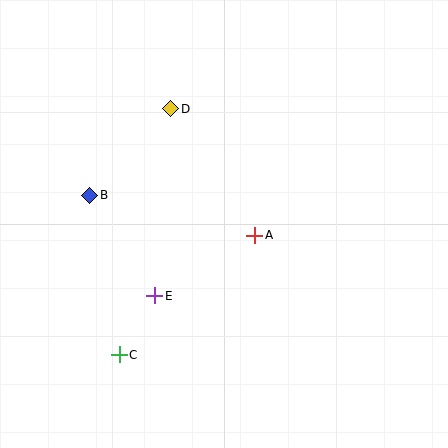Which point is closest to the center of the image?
Point A at (255, 235) is closest to the center.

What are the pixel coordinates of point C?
Point C is at (119, 355).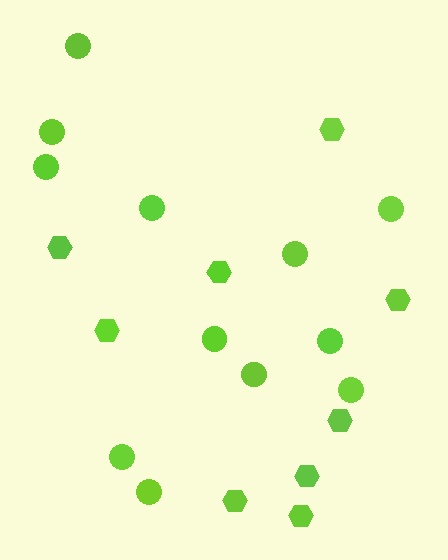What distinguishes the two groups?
There are 2 groups: one group of circles (12) and one group of hexagons (9).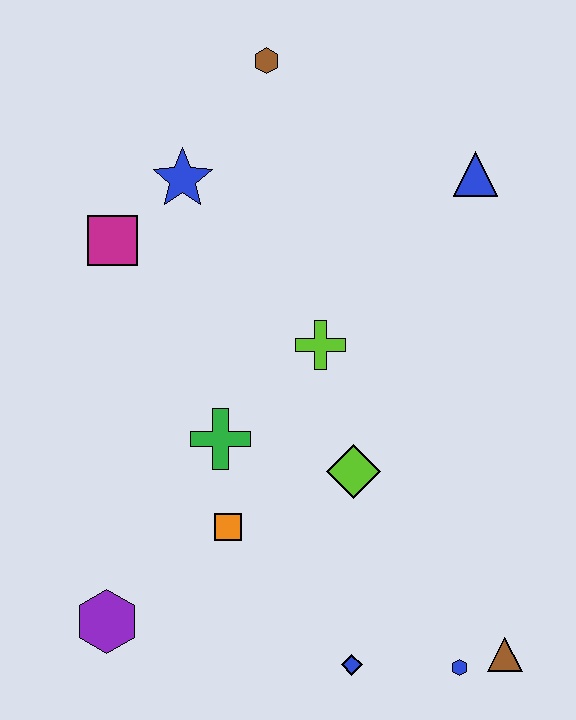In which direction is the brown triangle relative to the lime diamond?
The brown triangle is below the lime diamond.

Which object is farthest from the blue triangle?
The purple hexagon is farthest from the blue triangle.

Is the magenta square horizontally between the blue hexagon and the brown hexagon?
No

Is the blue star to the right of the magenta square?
Yes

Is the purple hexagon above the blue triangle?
No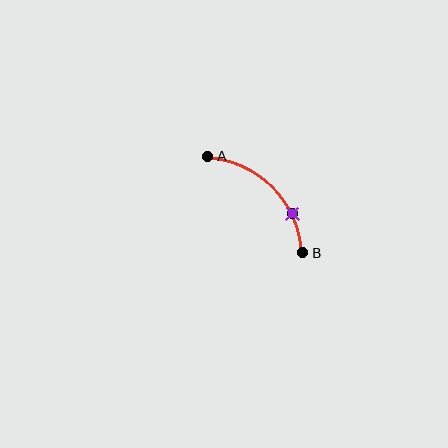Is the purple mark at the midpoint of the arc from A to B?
No. The purple mark lies on the arc but is closer to endpoint B. The arc midpoint would be at the point on the curve equidistant along the arc from both A and B.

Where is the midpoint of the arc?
The arc midpoint is the point on the curve farthest from the straight line joining A and B. It sits above and to the right of that line.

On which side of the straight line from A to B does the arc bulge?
The arc bulges above and to the right of the straight line connecting A and B.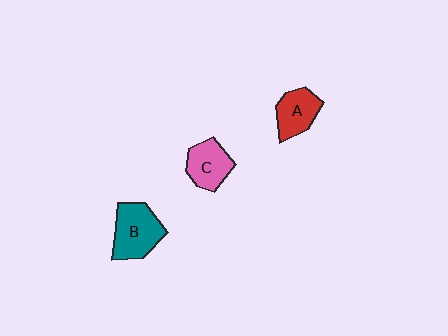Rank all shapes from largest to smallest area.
From largest to smallest: B (teal), C (pink), A (red).